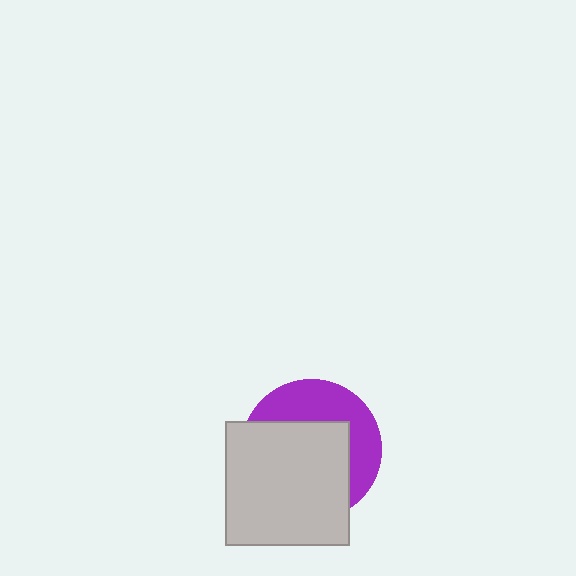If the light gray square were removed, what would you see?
You would see the complete purple circle.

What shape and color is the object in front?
The object in front is a light gray square.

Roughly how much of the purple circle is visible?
A small part of it is visible (roughly 40%).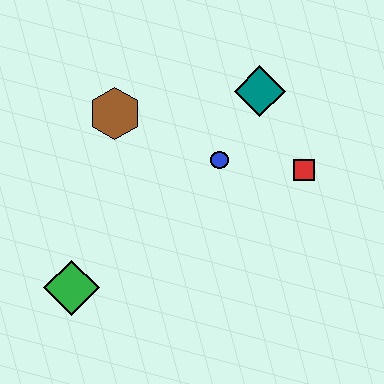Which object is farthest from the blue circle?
The green diamond is farthest from the blue circle.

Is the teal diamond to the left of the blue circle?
No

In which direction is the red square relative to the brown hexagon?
The red square is to the right of the brown hexagon.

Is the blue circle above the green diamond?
Yes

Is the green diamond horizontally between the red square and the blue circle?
No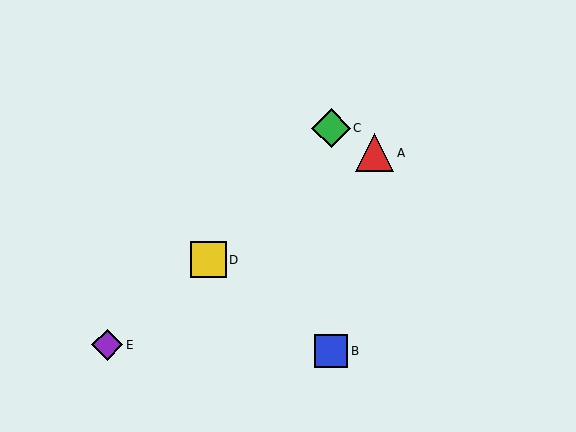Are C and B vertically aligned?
Yes, both are at x≈331.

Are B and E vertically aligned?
No, B is at x≈331 and E is at x≈107.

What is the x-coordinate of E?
Object E is at x≈107.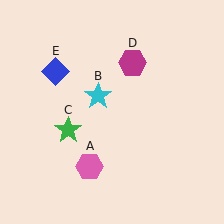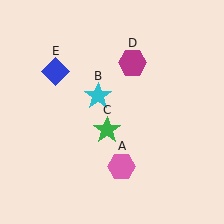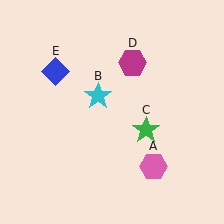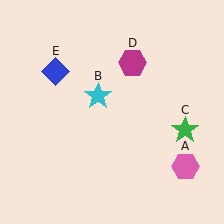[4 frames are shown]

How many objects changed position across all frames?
2 objects changed position: pink hexagon (object A), green star (object C).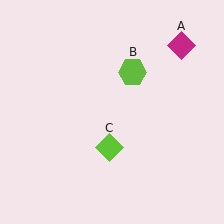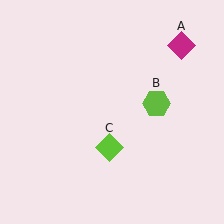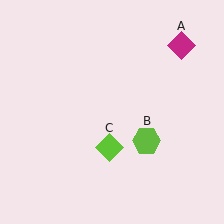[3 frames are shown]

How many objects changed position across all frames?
1 object changed position: lime hexagon (object B).